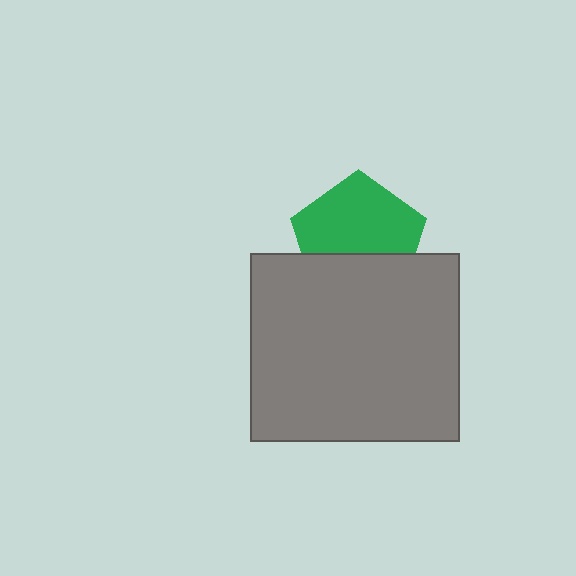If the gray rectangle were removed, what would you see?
You would see the complete green pentagon.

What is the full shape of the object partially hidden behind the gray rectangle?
The partially hidden object is a green pentagon.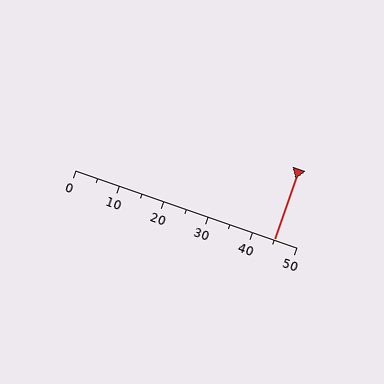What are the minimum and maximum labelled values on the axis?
The axis runs from 0 to 50.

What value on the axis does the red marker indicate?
The marker indicates approximately 45.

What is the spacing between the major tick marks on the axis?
The major ticks are spaced 10 apart.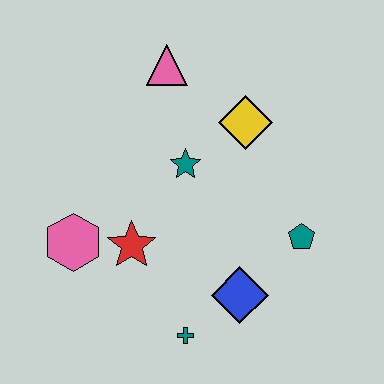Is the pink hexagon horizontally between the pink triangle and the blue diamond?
No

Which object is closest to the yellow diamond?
The teal star is closest to the yellow diamond.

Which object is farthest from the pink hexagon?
The teal pentagon is farthest from the pink hexagon.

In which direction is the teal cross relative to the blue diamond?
The teal cross is to the left of the blue diamond.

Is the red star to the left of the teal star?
Yes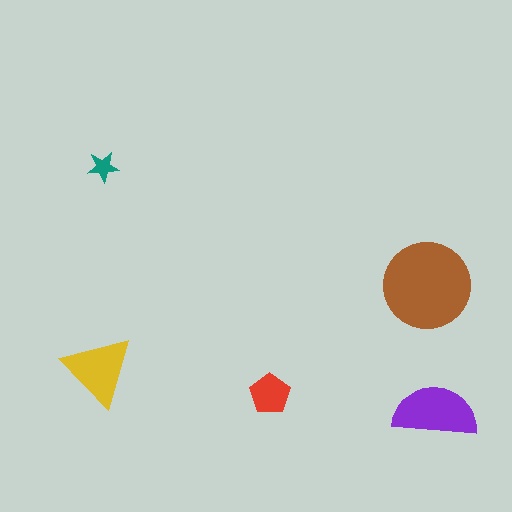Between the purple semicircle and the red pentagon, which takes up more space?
The purple semicircle.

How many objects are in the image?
There are 5 objects in the image.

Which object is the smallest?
The teal star.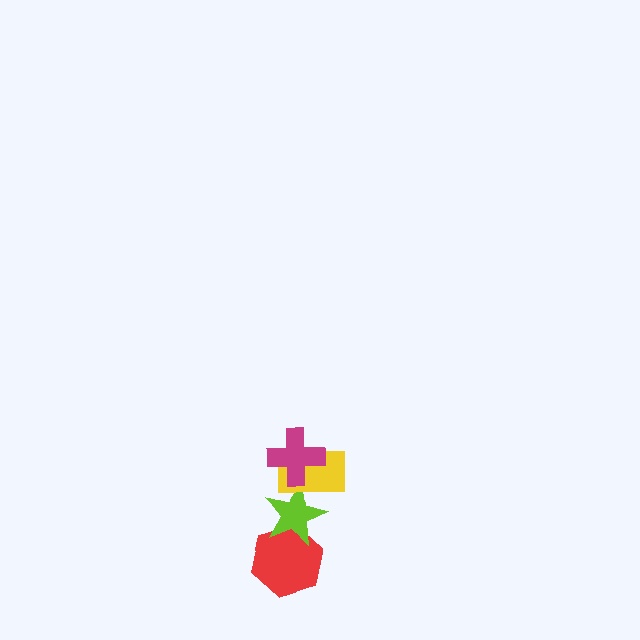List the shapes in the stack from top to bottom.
From top to bottom: the magenta cross, the yellow rectangle, the lime star, the red hexagon.